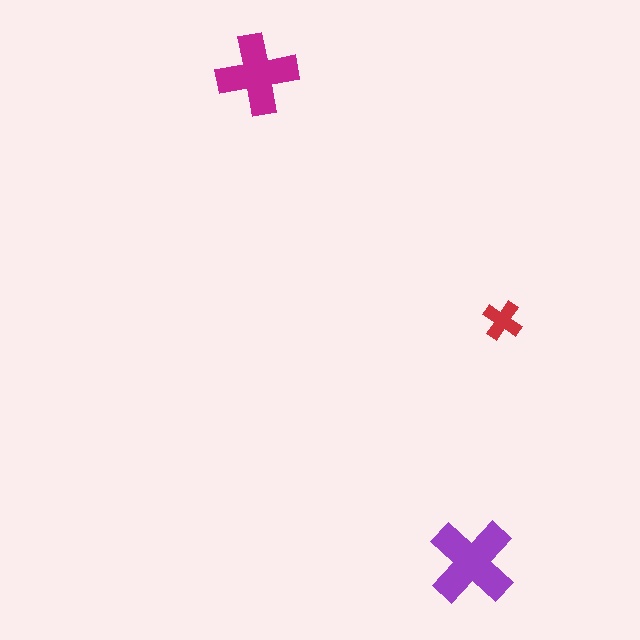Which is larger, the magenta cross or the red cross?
The magenta one.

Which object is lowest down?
The purple cross is bottommost.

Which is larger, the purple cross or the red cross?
The purple one.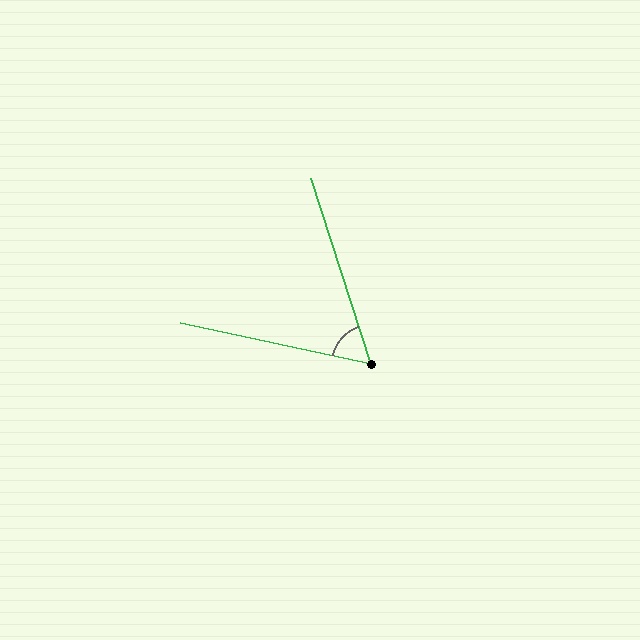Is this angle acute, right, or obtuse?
It is acute.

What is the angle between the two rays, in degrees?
Approximately 60 degrees.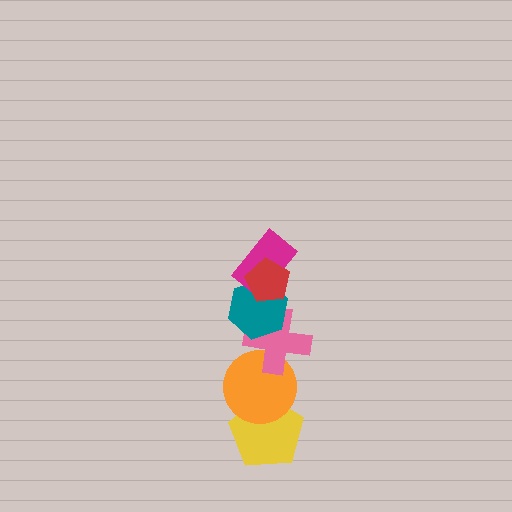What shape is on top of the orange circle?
The pink cross is on top of the orange circle.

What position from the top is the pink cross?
The pink cross is 4th from the top.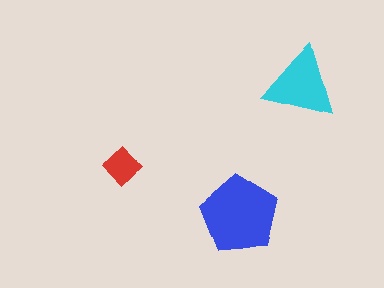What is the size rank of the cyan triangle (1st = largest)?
2nd.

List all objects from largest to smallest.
The blue pentagon, the cyan triangle, the red diamond.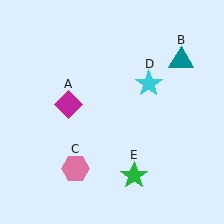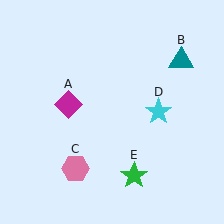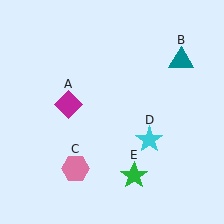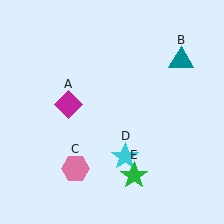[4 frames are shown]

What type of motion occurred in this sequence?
The cyan star (object D) rotated clockwise around the center of the scene.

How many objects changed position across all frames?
1 object changed position: cyan star (object D).